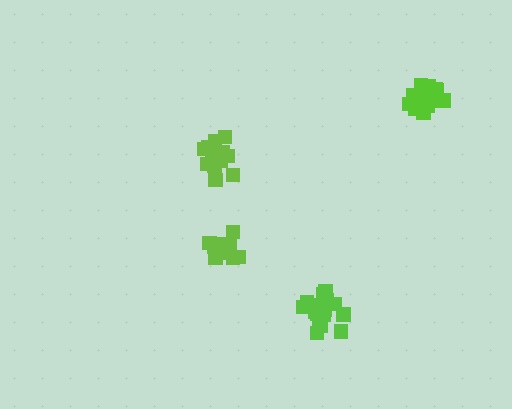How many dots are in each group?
Group 1: 15 dots, Group 2: 18 dots, Group 3: 17 dots, Group 4: 13 dots (63 total).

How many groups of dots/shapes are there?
There are 4 groups.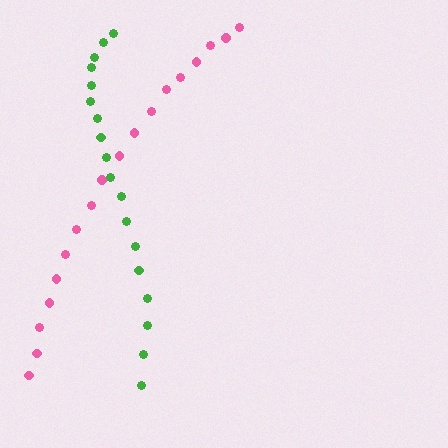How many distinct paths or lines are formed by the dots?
There are 2 distinct paths.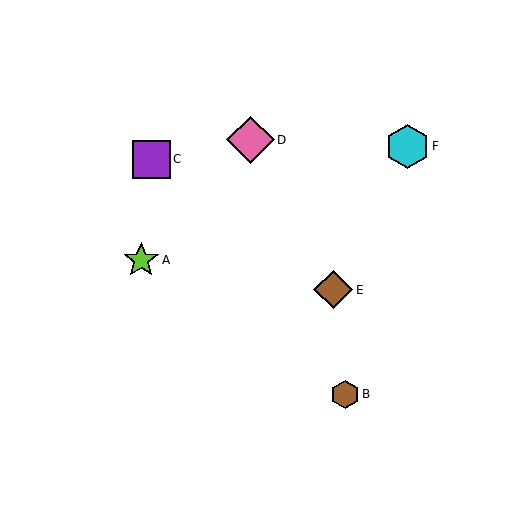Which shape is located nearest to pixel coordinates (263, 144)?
The pink diamond (labeled D) at (250, 140) is nearest to that location.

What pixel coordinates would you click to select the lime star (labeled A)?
Click at (141, 260) to select the lime star A.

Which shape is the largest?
The pink diamond (labeled D) is the largest.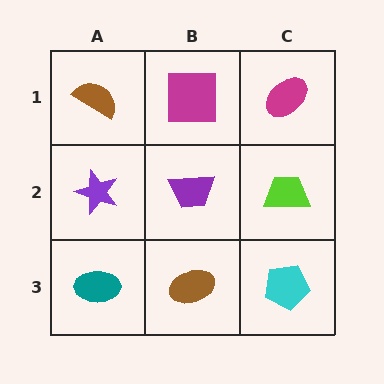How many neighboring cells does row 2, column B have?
4.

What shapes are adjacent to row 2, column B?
A magenta square (row 1, column B), a brown ellipse (row 3, column B), a purple star (row 2, column A), a lime trapezoid (row 2, column C).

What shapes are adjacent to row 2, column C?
A magenta ellipse (row 1, column C), a cyan pentagon (row 3, column C), a purple trapezoid (row 2, column B).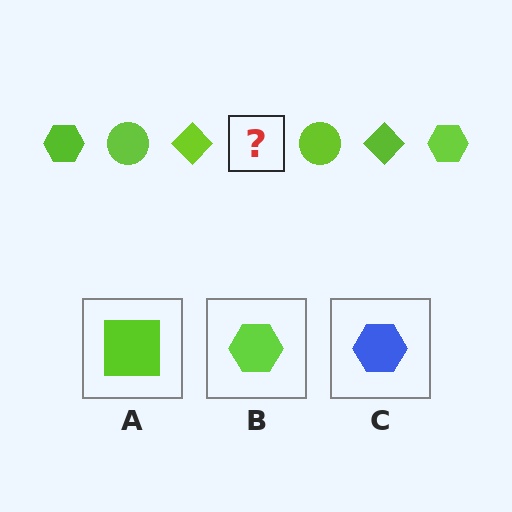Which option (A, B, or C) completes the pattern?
B.